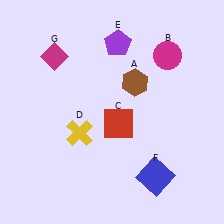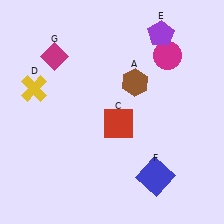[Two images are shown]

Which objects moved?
The objects that moved are: the yellow cross (D), the purple pentagon (E).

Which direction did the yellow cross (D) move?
The yellow cross (D) moved left.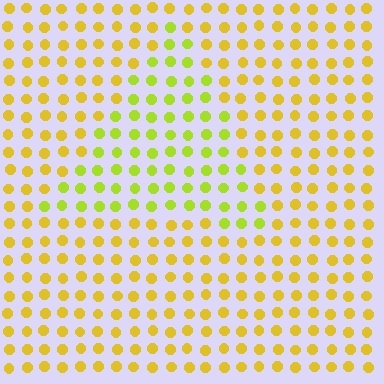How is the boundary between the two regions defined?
The boundary is defined purely by a slight shift in hue (about 29 degrees). Spacing, size, and orientation are identical on both sides.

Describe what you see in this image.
The image is filled with small yellow elements in a uniform arrangement. A triangle-shaped region is visible where the elements are tinted to a slightly different hue, forming a subtle color boundary.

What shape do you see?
I see a triangle.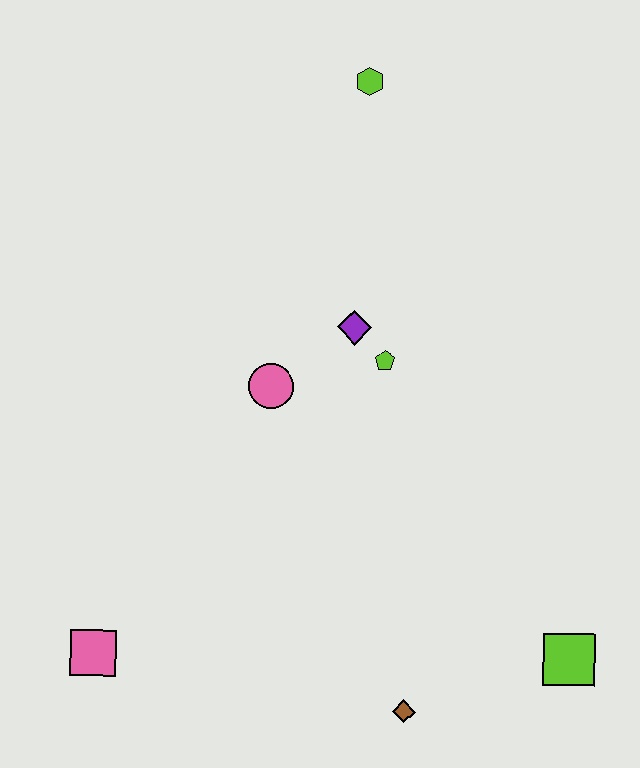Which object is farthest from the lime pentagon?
The pink square is farthest from the lime pentagon.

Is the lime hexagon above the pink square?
Yes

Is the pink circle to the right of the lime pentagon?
No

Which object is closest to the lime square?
The brown diamond is closest to the lime square.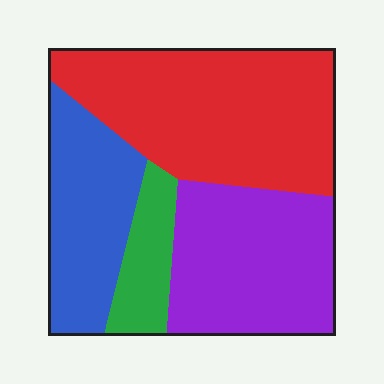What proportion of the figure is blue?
Blue covers around 20% of the figure.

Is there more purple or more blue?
Purple.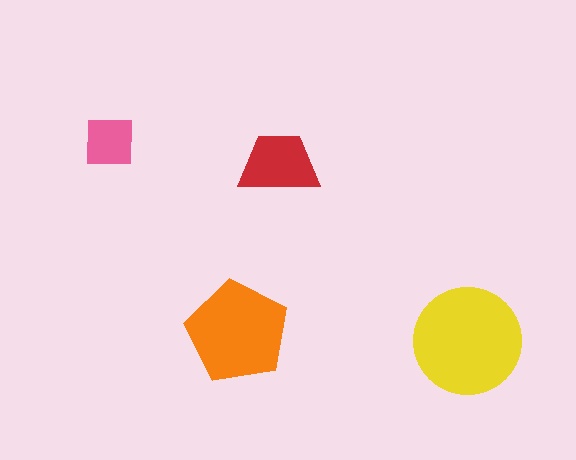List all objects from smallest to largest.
The pink square, the red trapezoid, the orange pentagon, the yellow circle.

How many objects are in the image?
There are 4 objects in the image.